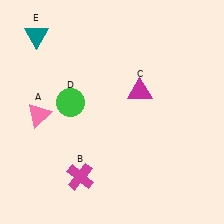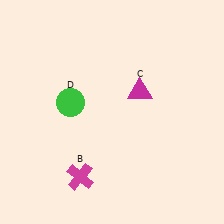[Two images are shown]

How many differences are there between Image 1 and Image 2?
There are 2 differences between the two images.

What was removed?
The teal triangle (E), the pink triangle (A) were removed in Image 2.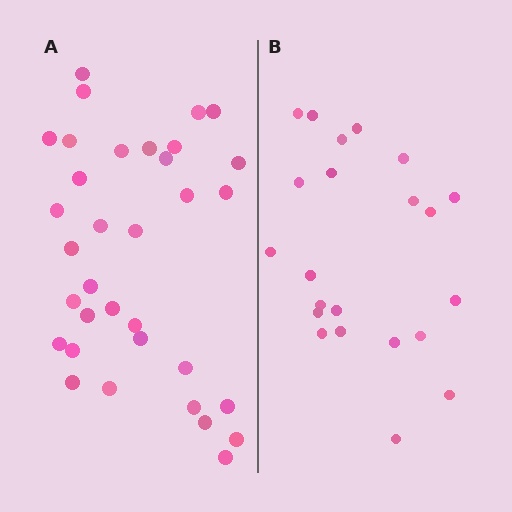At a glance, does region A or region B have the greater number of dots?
Region A (the left region) has more dots.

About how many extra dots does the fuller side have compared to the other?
Region A has roughly 12 or so more dots than region B.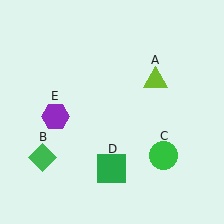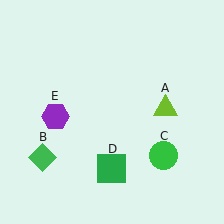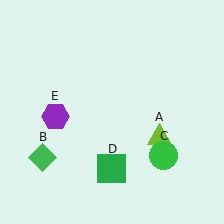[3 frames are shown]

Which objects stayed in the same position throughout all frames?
Green diamond (object B) and green circle (object C) and green square (object D) and purple hexagon (object E) remained stationary.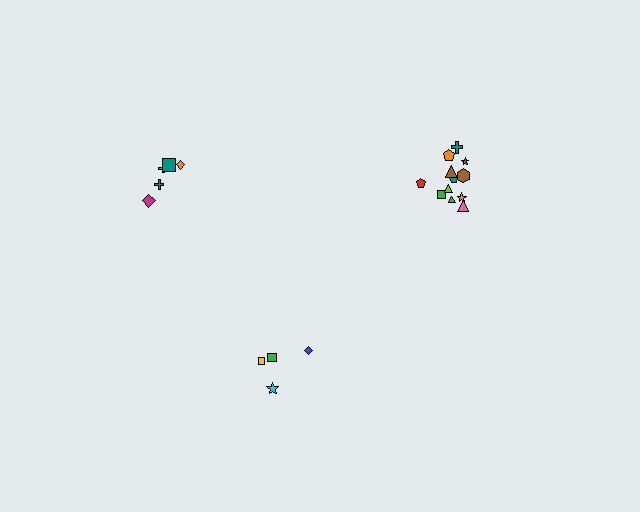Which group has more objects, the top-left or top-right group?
The top-right group.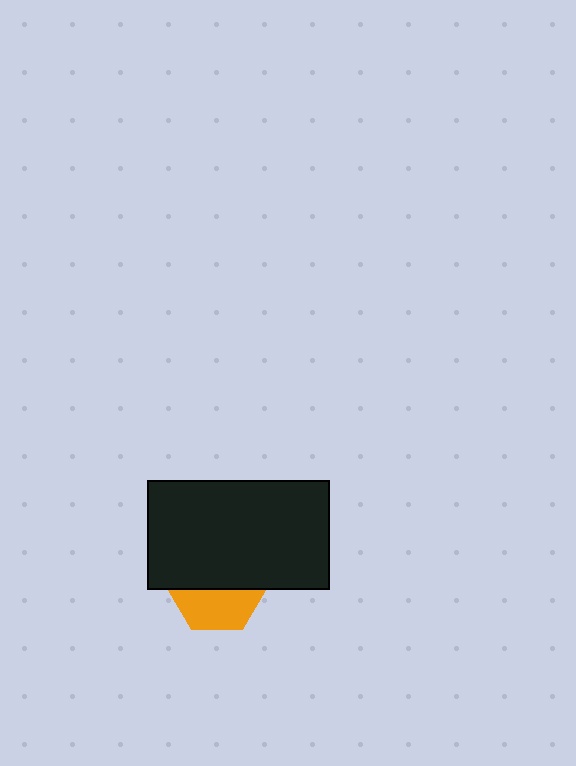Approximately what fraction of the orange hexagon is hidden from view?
Roughly 57% of the orange hexagon is hidden behind the black rectangle.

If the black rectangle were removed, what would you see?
You would see the complete orange hexagon.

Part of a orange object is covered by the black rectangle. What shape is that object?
It is a hexagon.